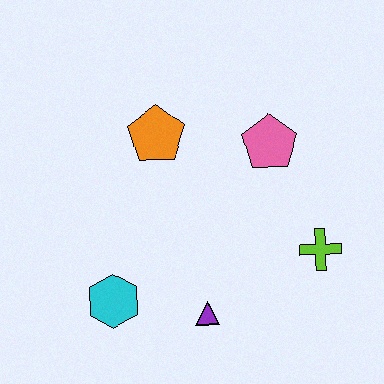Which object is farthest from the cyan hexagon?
The pink pentagon is farthest from the cyan hexagon.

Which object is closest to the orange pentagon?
The pink pentagon is closest to the orange pentagon.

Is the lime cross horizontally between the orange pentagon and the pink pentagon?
No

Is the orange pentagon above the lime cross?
Yes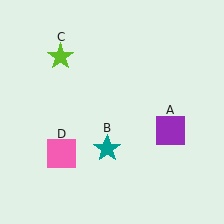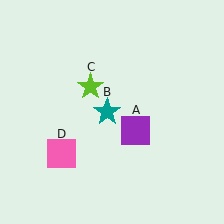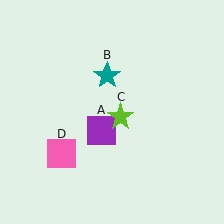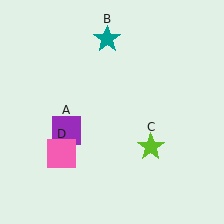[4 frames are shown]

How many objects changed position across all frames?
3 objects changed position: purple square (object A), teal star (object B), lime star (object C).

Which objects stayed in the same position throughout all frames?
Pink square (object D) remained stationary.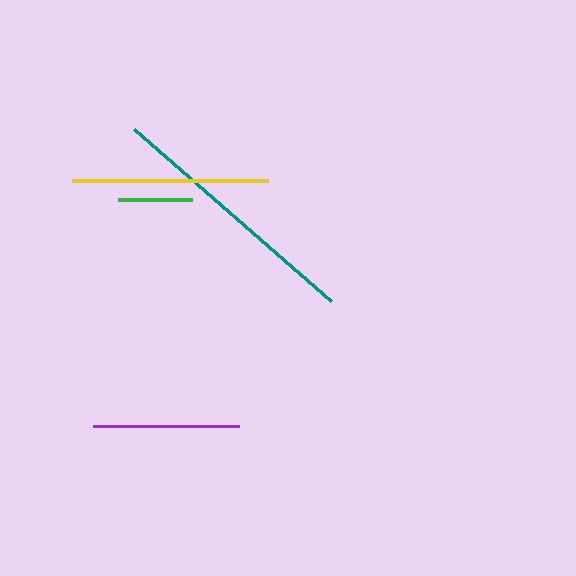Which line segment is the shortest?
The green line is the shortest at approximately 74 pixels.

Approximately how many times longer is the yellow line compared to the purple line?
The yellow line is approximately 1.3 times the length of the purple line.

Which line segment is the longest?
The teal line is the longest at approximately 262 pixels.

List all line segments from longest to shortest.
From longest to shortest: teal, yellow, purple, green.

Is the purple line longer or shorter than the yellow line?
The yellow line is longer than the purple line.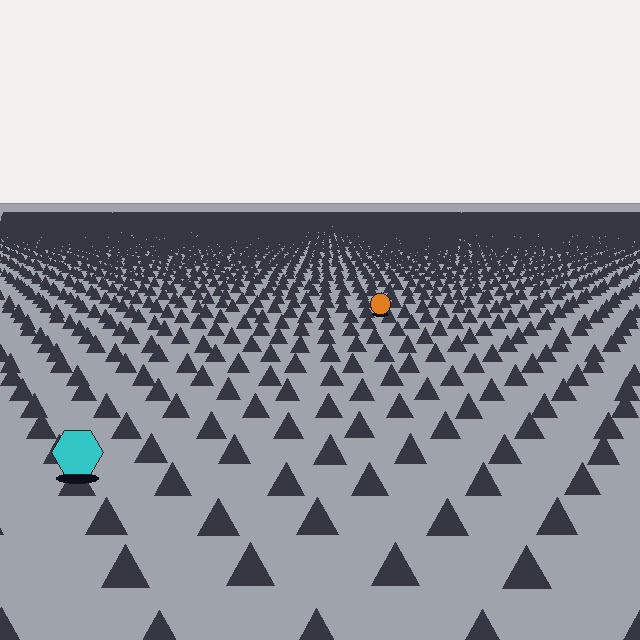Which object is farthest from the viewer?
The orange circle is farthest from the viewer. It appears smaller and the ground texture around it is denser.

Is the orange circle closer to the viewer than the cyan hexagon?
No. The cyan hexagon is closer — you can tell from the texture gradient: the ground texture is coarser near it.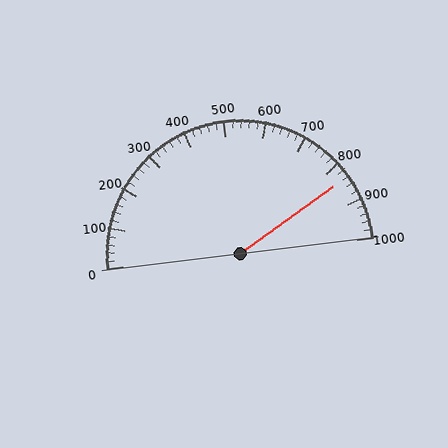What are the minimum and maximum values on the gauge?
The gauge ranges from 0 to 1000.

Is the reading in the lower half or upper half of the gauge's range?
The reading is in the upper half of the range (0 to 1000).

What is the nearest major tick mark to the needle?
The nearest major tick mark is 800.